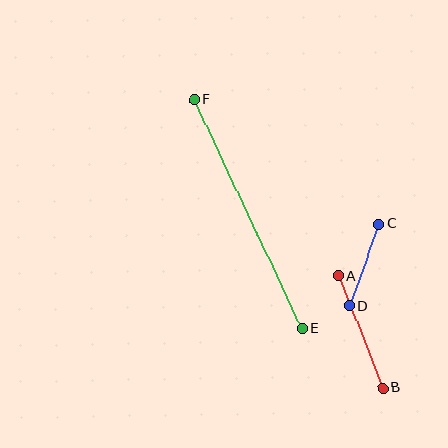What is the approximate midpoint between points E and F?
The midpoint is at approximately (248, 214) pixels.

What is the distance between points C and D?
The distance is approximately 87 pixels.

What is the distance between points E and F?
The distance is approximately 252 pixels.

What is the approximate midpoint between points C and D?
The midpoint is at approximately (364, 265) pixels.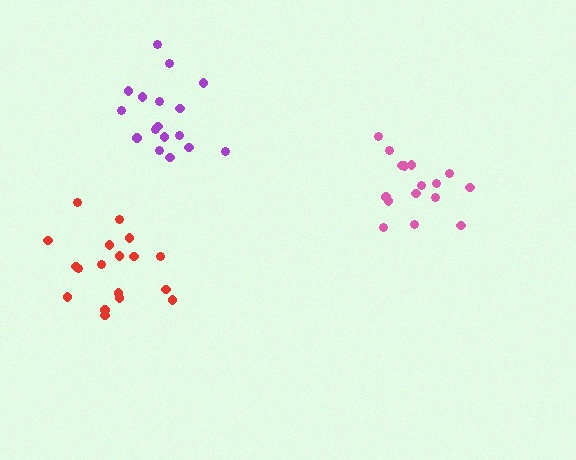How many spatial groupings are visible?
There are 3 spatial groupings.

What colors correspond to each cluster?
The clusters are colored: pink, purple, red.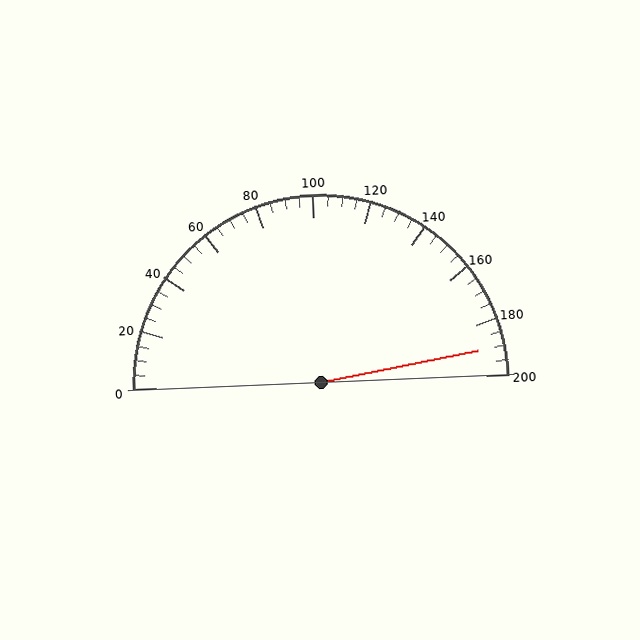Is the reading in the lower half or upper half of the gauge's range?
The reading is in the upper half of the range (0 to 200).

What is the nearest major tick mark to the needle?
The nearest major tick mark is 200.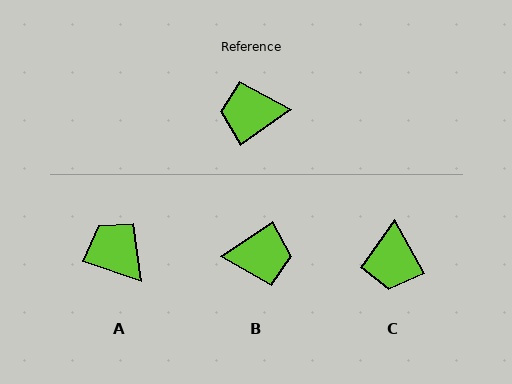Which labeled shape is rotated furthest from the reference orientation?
B, about 178 degrees away.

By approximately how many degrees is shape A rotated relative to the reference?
Approximately 54 degrees clockwise.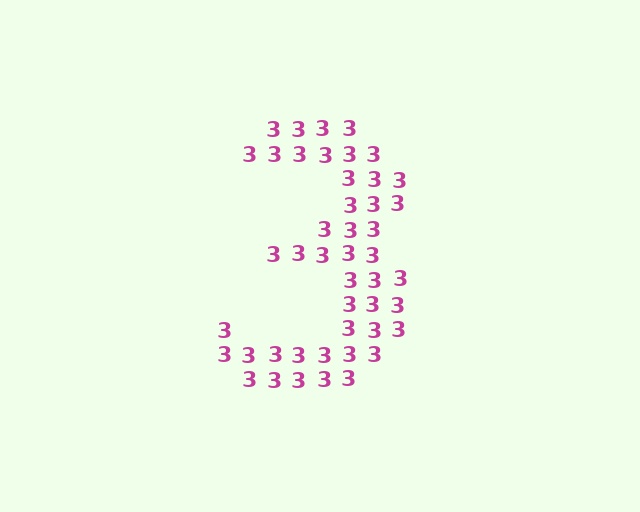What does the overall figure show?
The overall figure shows the digit 3.